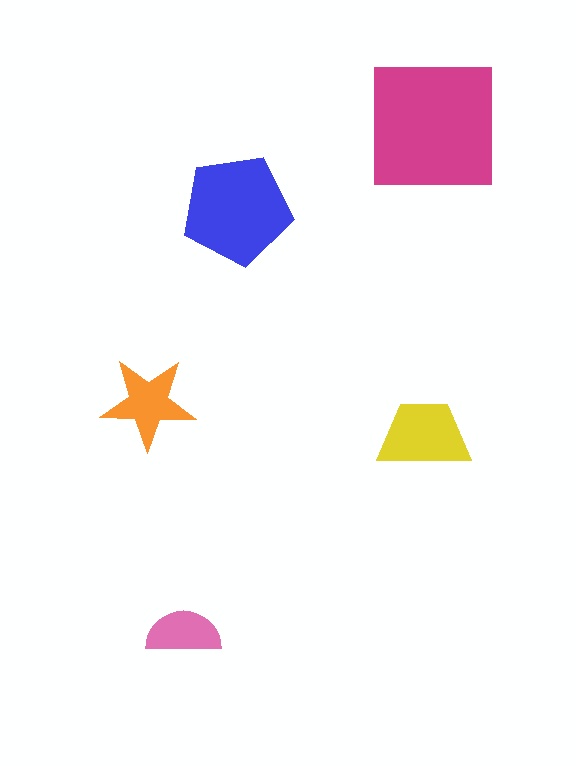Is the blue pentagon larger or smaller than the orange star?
Larger.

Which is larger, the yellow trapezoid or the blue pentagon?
The blue pentagon.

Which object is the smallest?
The pink semicircle.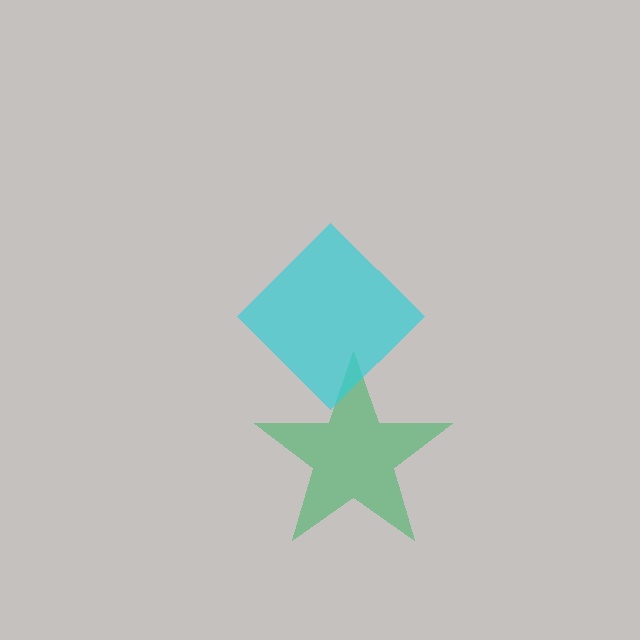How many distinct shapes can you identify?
There are 2 distinct shapes: a green star, a cyan diamond.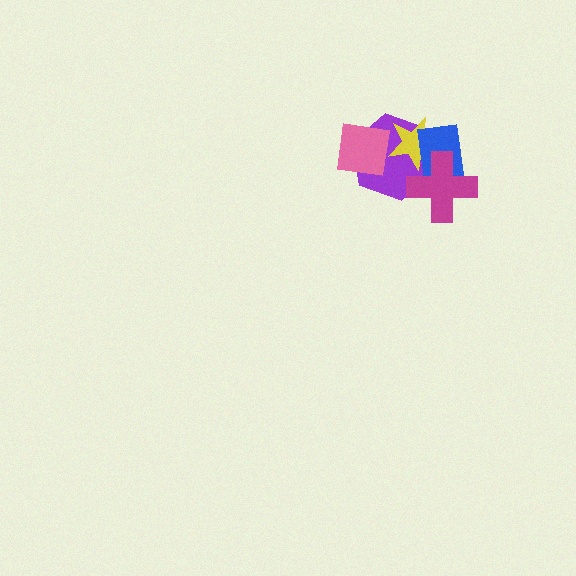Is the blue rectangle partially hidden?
Yes, it is partially covered by another shape.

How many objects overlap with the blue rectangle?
3 objects overlap with the blue rectangle.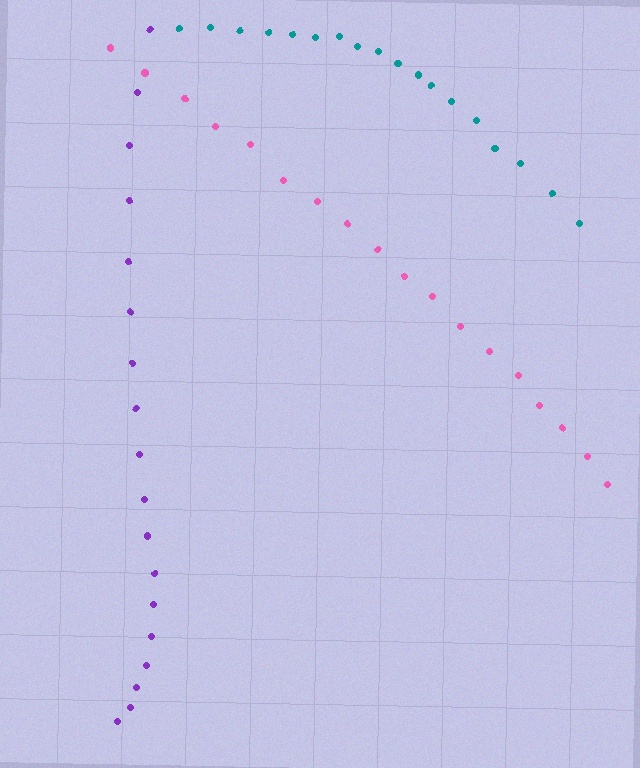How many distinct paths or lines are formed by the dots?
There are 3 distinct paths.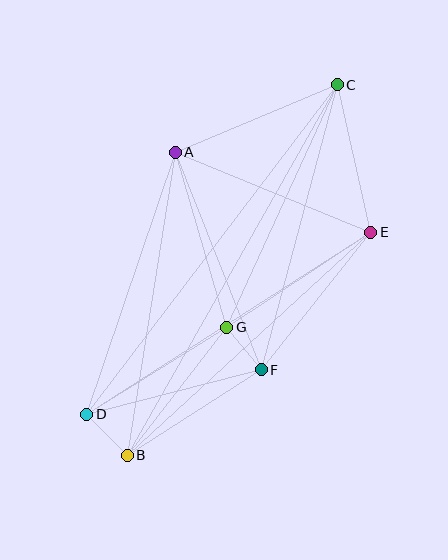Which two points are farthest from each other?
Points B and C are farthest from each other.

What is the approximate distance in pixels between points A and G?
The distance between A and G is approximately 183 pixels.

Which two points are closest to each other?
Points F and G are closest to each other.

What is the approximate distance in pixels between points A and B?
The distance between A and B is approximately 307 pixels.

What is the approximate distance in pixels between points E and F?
The distance between E and F is approximately 176 pixels.